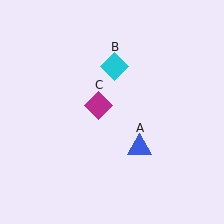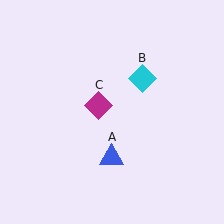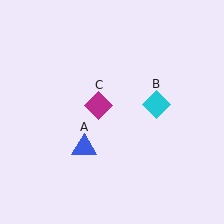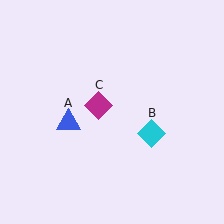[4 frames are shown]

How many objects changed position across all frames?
2 objects changed position: blue triangle (object A), cyan diamond (object B).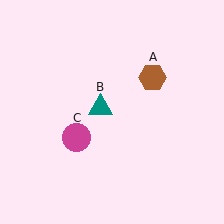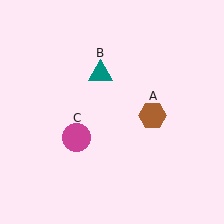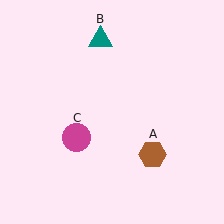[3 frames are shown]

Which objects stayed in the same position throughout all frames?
Magenta circle (object C) remained stationary.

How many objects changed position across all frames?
2 objects changed position: brown hexagon (object A), teal triangle (object B).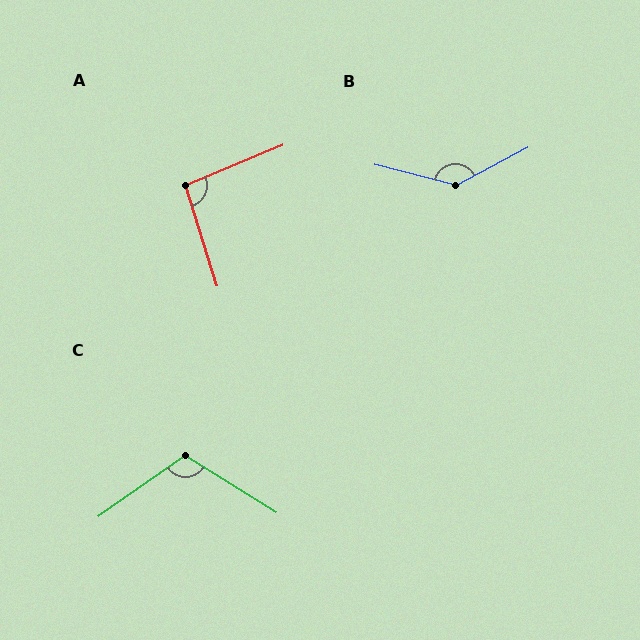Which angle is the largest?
B, at approximately 138 degrees.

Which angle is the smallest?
A, at approximately 95 degrees.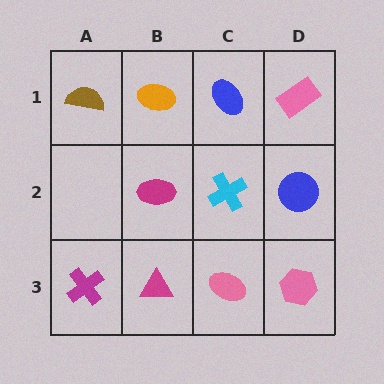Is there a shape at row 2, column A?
No, that cell is empty.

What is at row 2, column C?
A cyan cross.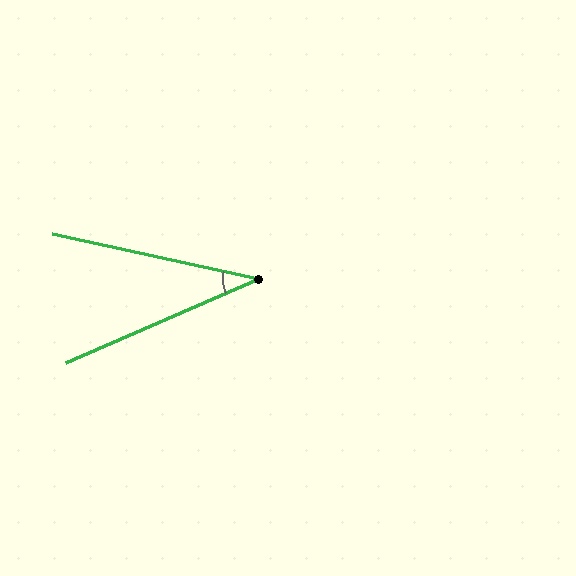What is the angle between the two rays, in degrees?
Approximately 36 degrees.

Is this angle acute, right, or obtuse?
It is acute.